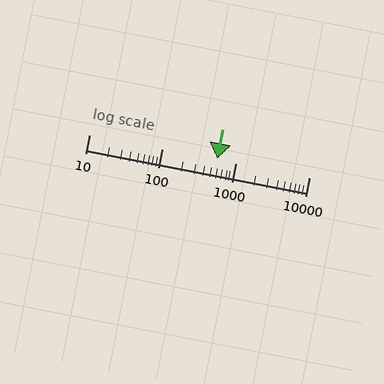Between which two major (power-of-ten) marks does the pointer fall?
The pointer is between 100 and 1000.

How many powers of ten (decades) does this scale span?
The scale spans 3 decades, from 10 to 10000.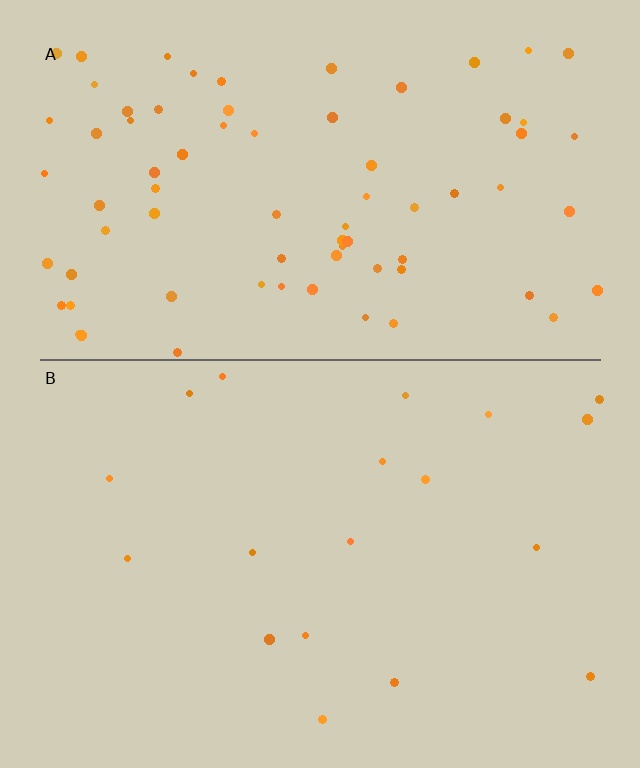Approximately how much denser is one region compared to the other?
Approximately 4.1× — region A over region B.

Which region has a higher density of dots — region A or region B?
A (the top).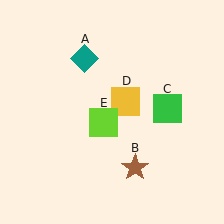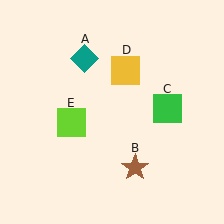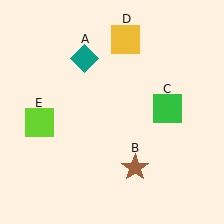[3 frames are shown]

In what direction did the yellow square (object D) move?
The yellow square (object D) moved up.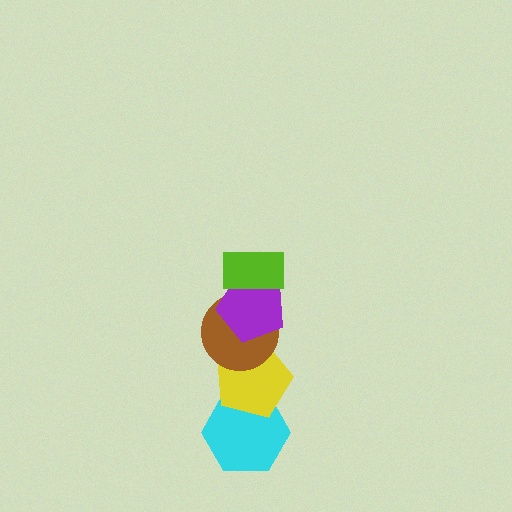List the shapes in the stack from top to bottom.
From top to bottom: the lime rectangle, the purple pentagon, the brown circle, the yellow pentagon, the cyan hexagon.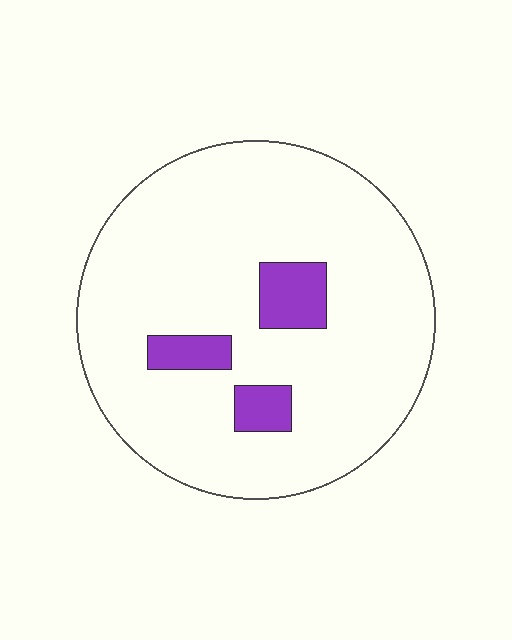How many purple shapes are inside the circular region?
3.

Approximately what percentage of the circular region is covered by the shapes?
Approximately 10%.